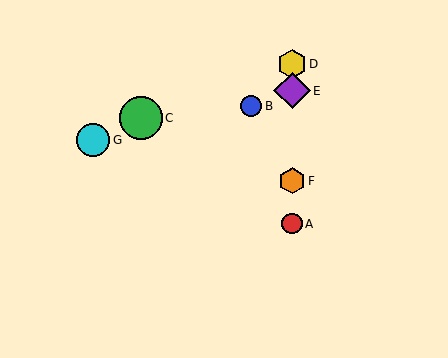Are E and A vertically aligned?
Yes, both are at x≈292.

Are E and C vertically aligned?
No, E is at x≈292 and C is at x≈141.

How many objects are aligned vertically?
4 objects (A, D, E, F) are aligned vertically.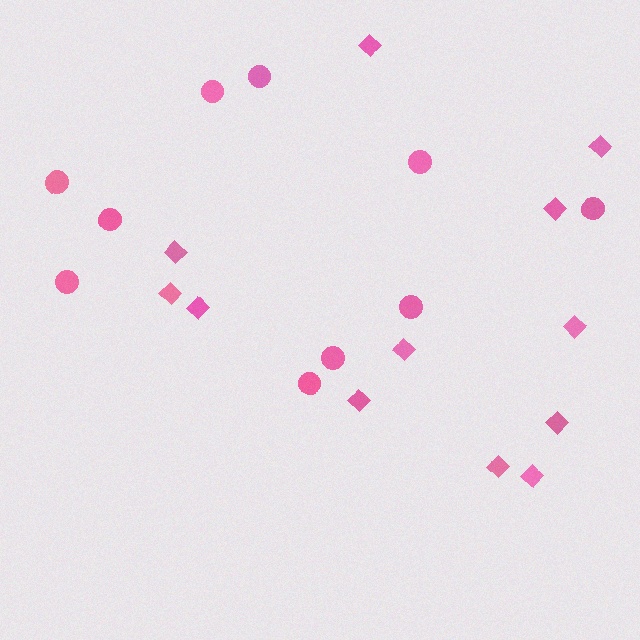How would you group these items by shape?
There are 2 groups: one group of diamonds (12) and one group of circles (10).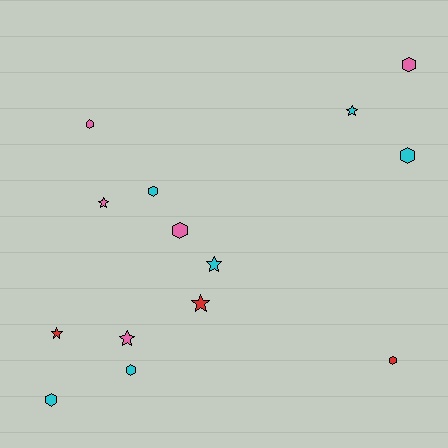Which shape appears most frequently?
Hexagon, with 8 objects.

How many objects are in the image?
There are 14 objects.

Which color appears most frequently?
Cyan, with 6 objects.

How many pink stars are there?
There are 2 pink stars.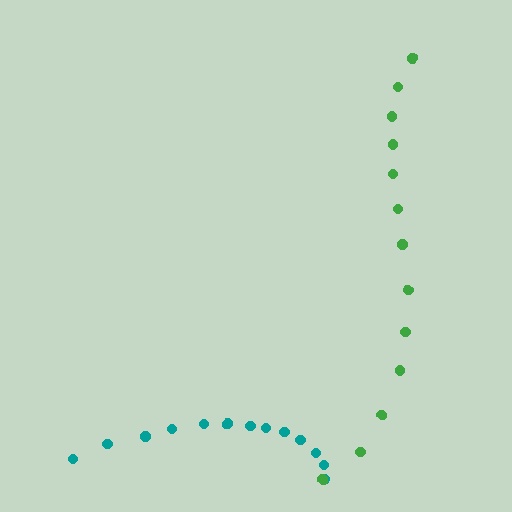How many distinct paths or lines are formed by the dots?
There are 2 distinct paths.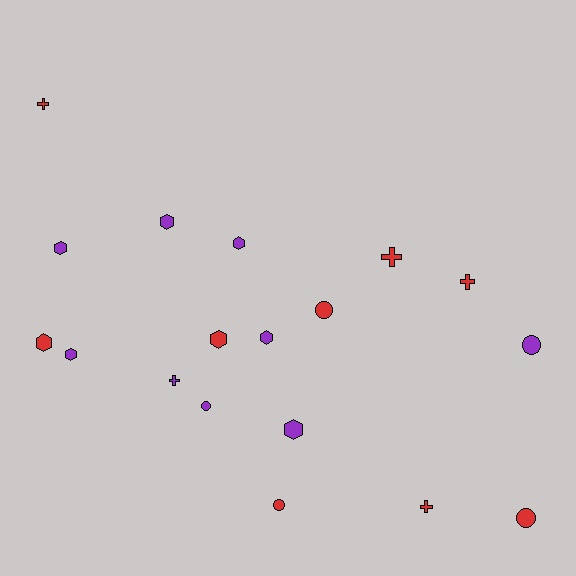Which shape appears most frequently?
Hexagon, with 8 objects.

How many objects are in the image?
There are 18 objects.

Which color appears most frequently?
Red, with 9 objects.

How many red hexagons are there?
There are 2 red hexagons.